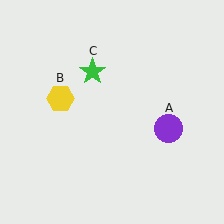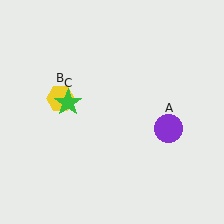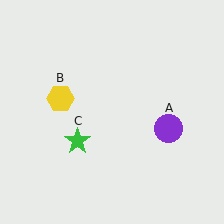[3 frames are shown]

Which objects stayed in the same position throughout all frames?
Purple circle (object A) and yellow hexagon (object B) remained stationary.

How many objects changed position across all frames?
1 object changed position: green star (object C).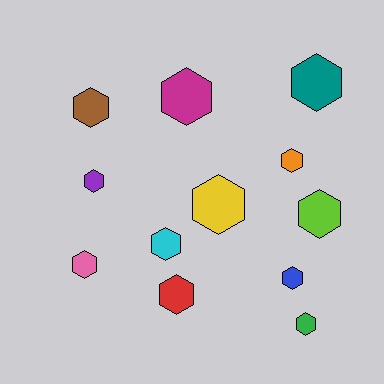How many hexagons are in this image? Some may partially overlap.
There are 12 hexagons.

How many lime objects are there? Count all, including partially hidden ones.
There is 1 lime object.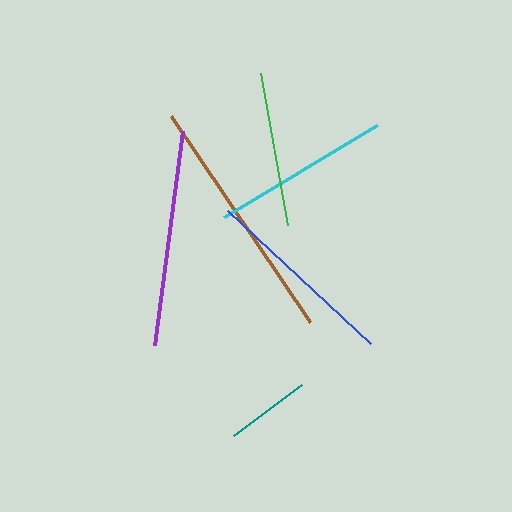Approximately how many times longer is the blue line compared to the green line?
The blue line is approximately 1.3 times the length of the green line.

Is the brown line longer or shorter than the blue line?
The brown line is longer than the blue line.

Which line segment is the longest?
The brown line is the longest at approximately 248 pixels.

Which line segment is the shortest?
The teal line is the shortest at approximately 85 pixels.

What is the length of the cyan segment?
The cyan segment is approximately 179 pixels long.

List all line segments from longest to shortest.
From longest to shortest: brown, purple, blue, cyan, green, teal.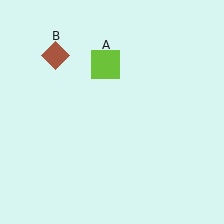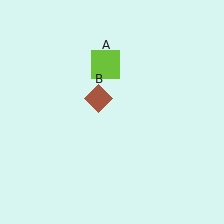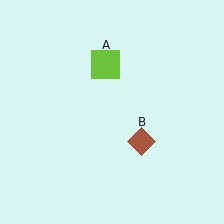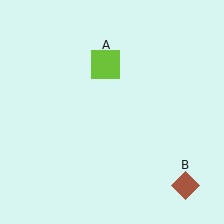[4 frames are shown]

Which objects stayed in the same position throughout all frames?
Lime square (object A) remained stationary.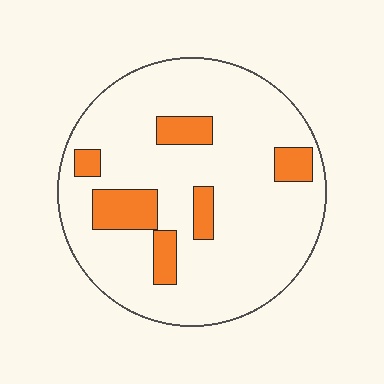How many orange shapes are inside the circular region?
6.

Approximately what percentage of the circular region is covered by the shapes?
Approximately 15%.